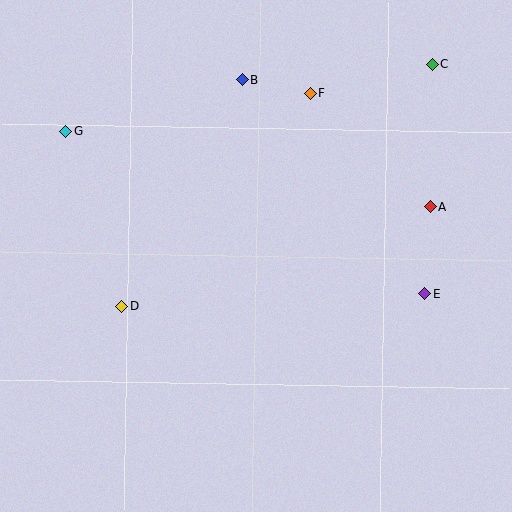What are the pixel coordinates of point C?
Point C is at (433, 64).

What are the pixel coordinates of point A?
Point A is at (430, 207).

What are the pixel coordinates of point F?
Point F is at (310, 93).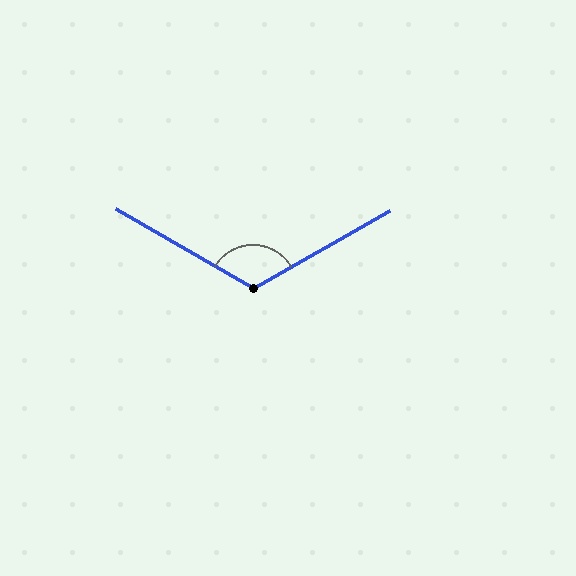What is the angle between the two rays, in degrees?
Approximately 120 degrees.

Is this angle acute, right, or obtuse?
It is obtuse.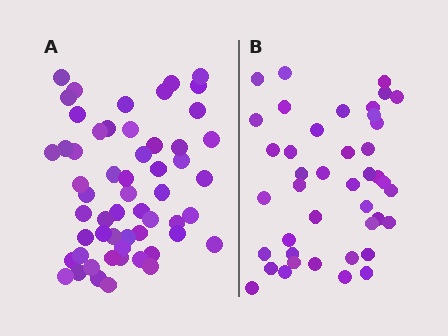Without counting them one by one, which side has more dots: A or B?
Region A (the left region) has more dots.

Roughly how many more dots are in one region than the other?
Region A has approximately 15 more dots than region B.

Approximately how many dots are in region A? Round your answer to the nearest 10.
About 60 dots. (The exact count is 56, which rounds to 60.)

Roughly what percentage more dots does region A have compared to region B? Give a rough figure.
About 35% more.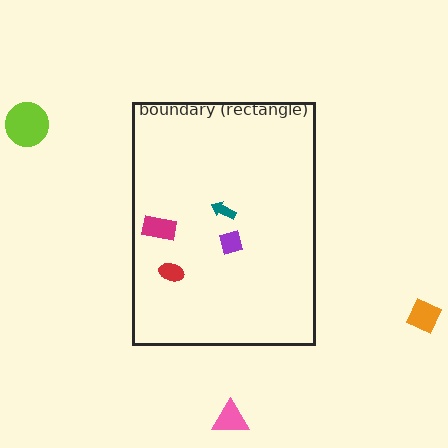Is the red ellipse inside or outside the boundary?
Inside.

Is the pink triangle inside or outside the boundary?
Outside.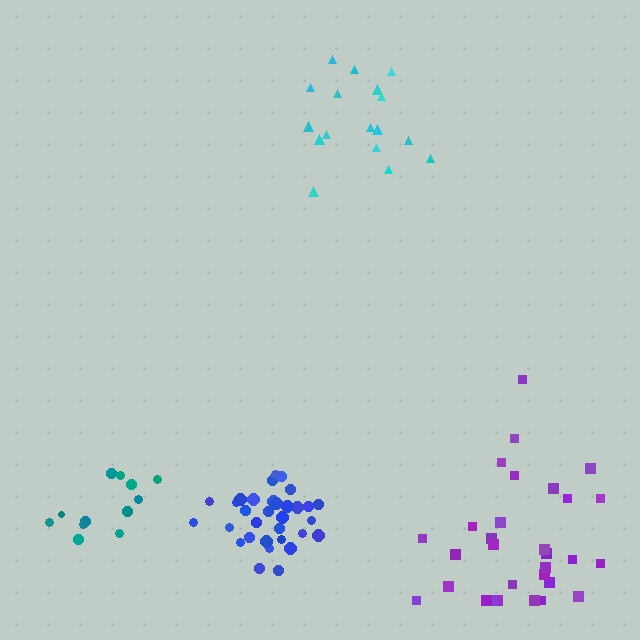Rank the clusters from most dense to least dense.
blue, teal, purple, cyan.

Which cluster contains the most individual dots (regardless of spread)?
Blue (33).